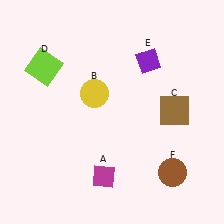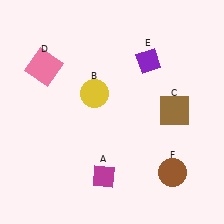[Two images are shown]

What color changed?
The square (D) changed from lime in Image 1 to pink in Image 2.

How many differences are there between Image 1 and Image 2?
There is 1 difference between the two images.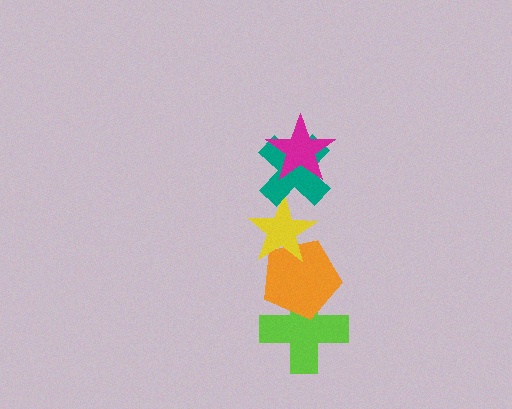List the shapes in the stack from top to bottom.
From top to bottom: the magenta star, the teal cross, the yellow star, the orange pentagon, the lime cross.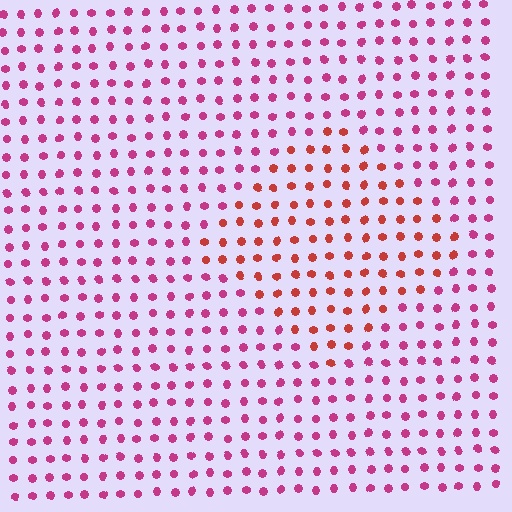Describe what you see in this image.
The image is filled with small magenta elements in a uniform arrangement. A diamond-shaped region is visible where the elements are tinted to a slightly different hue, forming a subtle color boundary.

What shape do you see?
I see a diamond.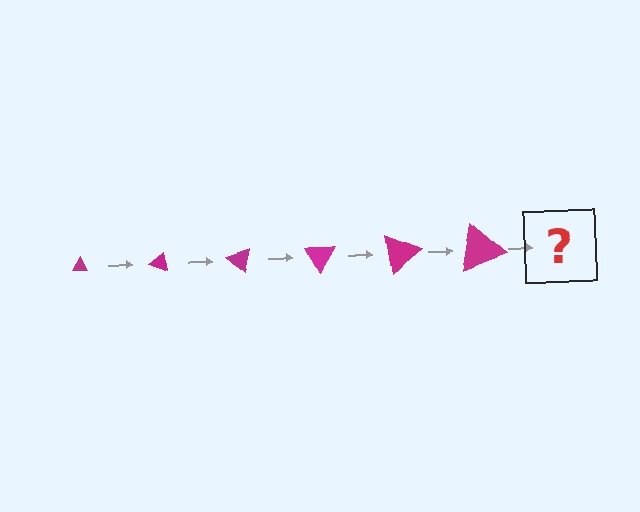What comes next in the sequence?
The next element should be a triangle, larger than the previous one and rotated 120 degrees from the start.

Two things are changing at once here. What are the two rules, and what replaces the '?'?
The two rules are that the triangle grows larger each step and it rotates 20 degrees each step. The '?' should be a triangle, larger than the previous one and rotated 120 degrees from the start.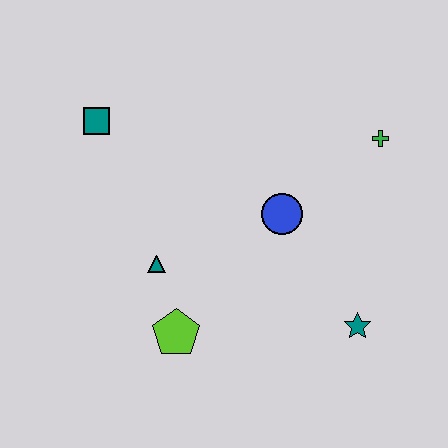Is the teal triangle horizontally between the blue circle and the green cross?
No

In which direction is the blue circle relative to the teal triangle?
The blue circle is to the right of the teal triangle.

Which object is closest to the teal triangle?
The lime pentagon is closest to the teal triangle.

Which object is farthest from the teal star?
The teal square is farthest from the teal star.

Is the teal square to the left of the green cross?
Yes